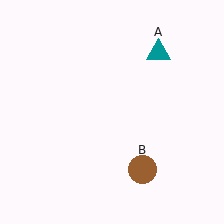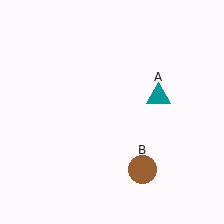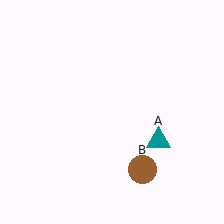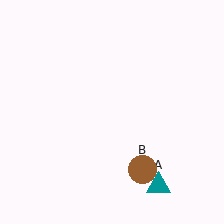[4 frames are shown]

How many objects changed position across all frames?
1 object changed position: teal triangle (object A).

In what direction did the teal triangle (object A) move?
The teal triangle (object A) moved down.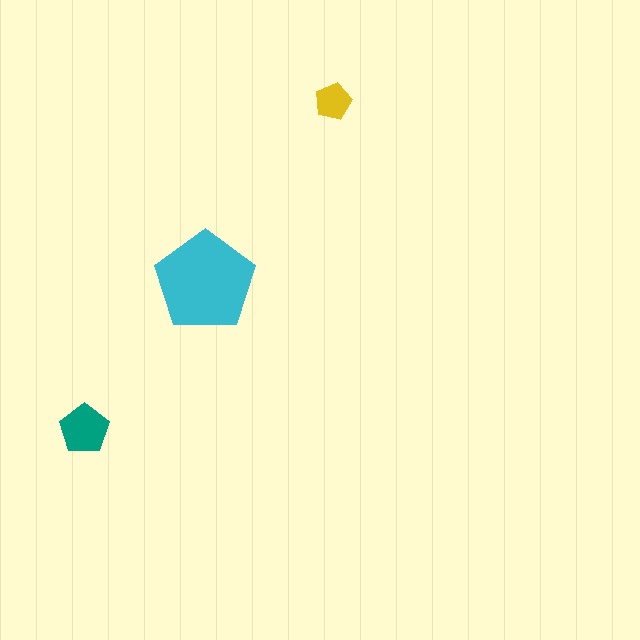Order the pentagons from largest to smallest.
the cyan one, the teal one, the yellow one.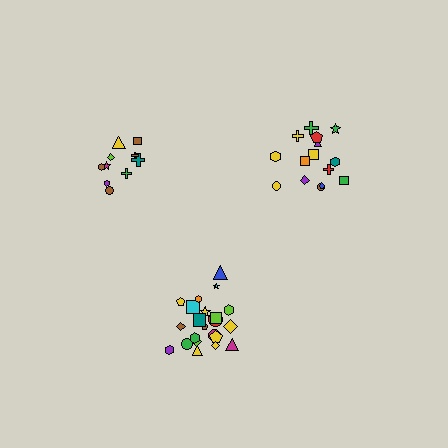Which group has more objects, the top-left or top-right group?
The top-right group.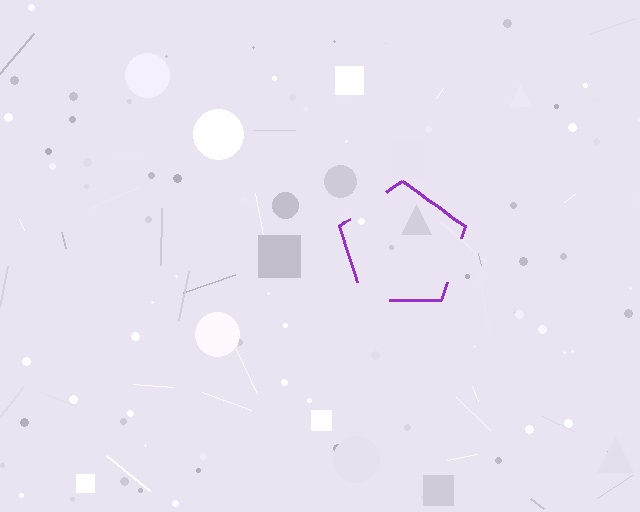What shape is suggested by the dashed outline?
The dashed outline suggests a pentagon.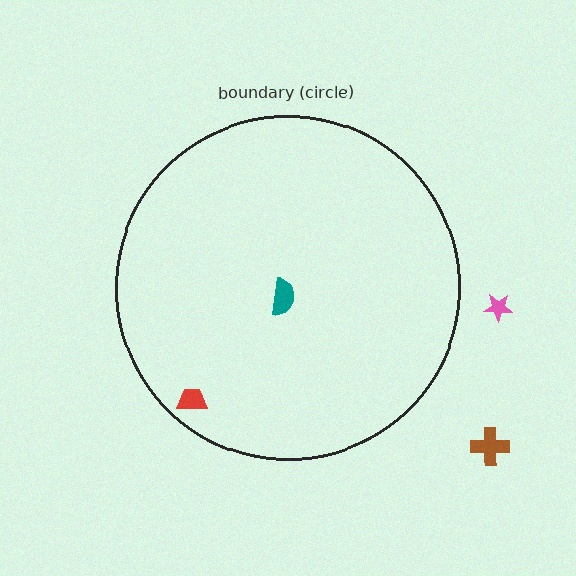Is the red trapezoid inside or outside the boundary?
Inside.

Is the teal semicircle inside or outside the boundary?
Inside.